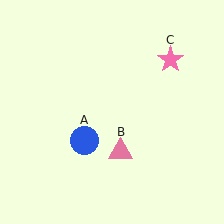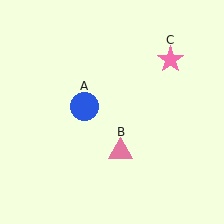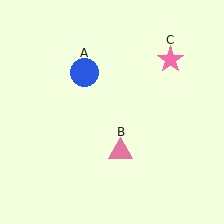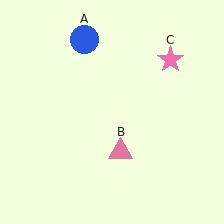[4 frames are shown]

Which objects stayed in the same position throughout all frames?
Pink triangle (object B) and pink star (object C) remained stationary.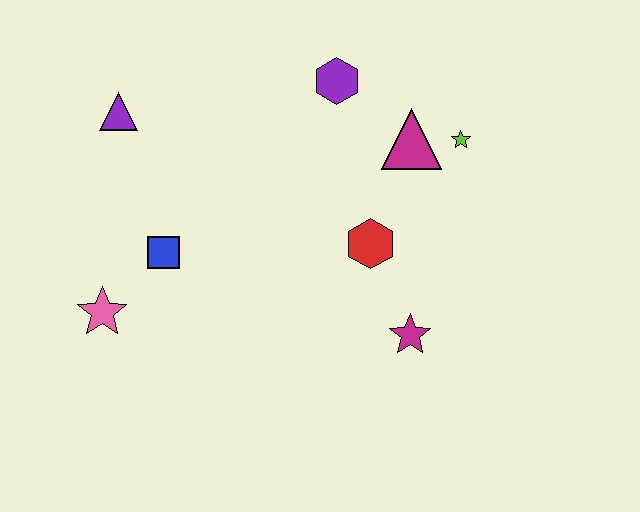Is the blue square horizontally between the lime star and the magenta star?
No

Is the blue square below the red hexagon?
Yes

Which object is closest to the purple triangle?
The blue square is closest to the purple triangle.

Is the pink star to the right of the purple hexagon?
No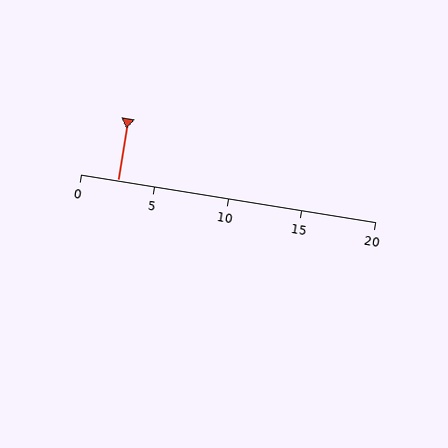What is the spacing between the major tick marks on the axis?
The major ticks are spaced 5 apart.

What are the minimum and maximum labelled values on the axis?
The axis runs from 0 to 20.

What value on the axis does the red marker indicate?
The marker indicates approximately 2.5.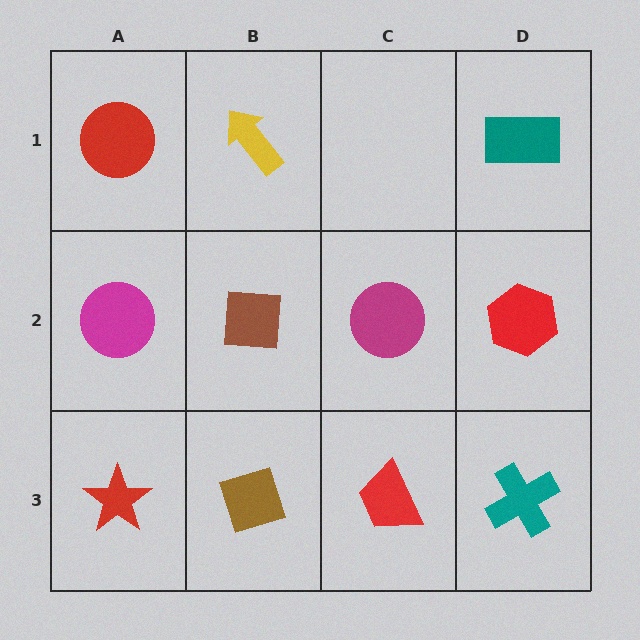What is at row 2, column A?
A magenta circle.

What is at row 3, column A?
A red star.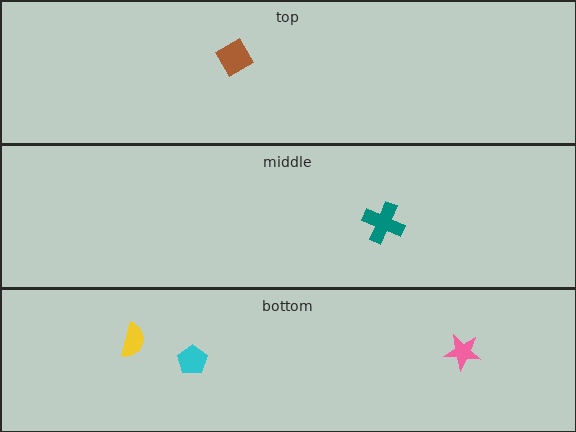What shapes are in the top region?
The brown diamond.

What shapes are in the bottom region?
The cyan pentagon, the yellow semicircle, the pink star.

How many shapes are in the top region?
1.